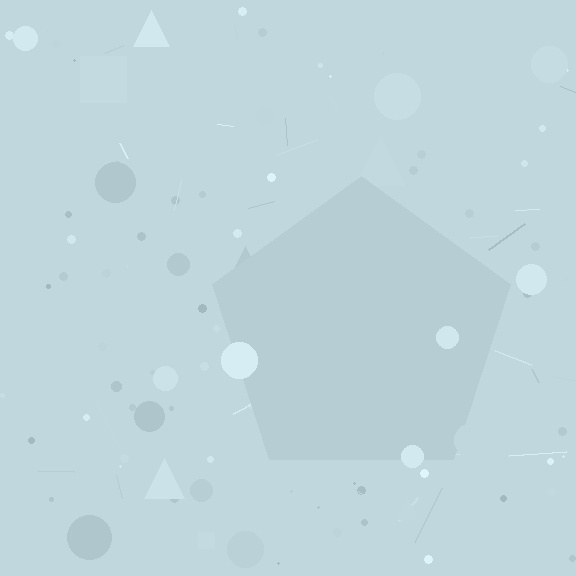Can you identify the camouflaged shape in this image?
The camouflaged shape is a pentagon.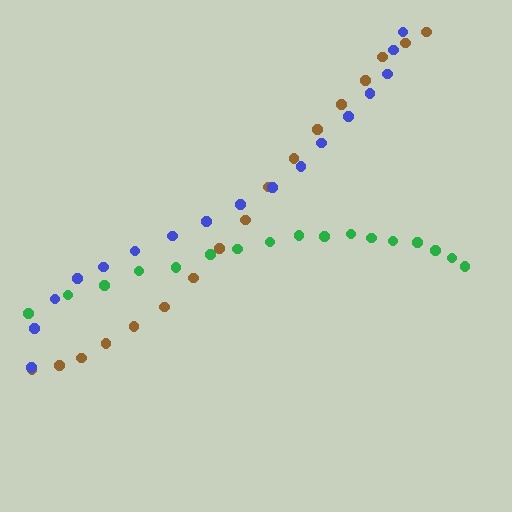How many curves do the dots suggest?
There are 3 distinct paths.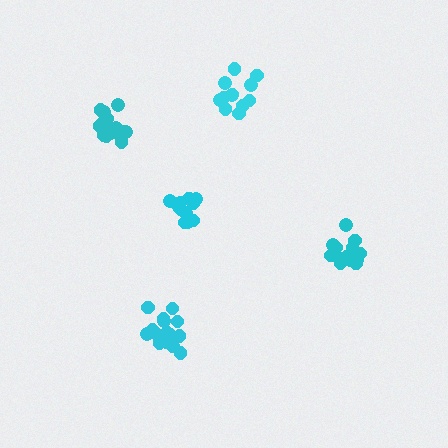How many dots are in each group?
Group 1: 13 dots, Group 2: 12 dots, Group 3: 17 dots, Group 4: 12 dots, Group 5: 14 dots (68 total).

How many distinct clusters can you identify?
There are 5 distinct clusters.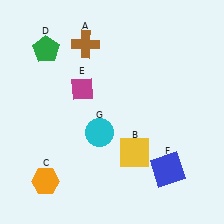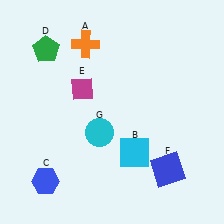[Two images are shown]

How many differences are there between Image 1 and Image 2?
There are 3 differences between the two images.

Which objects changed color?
A changed from brown to orange. B changed from yellow to cyan. C changed from orange to blue.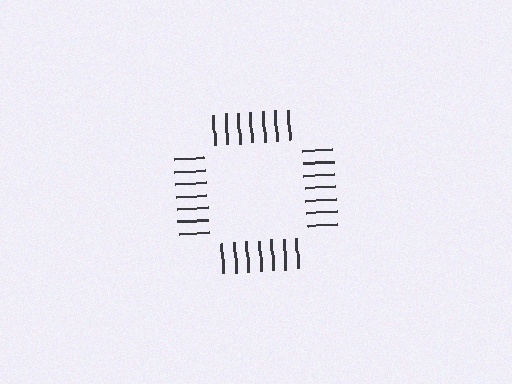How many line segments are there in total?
28 — 7 along each of the 4 edges.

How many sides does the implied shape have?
4 sides — the line-ends trace a square.